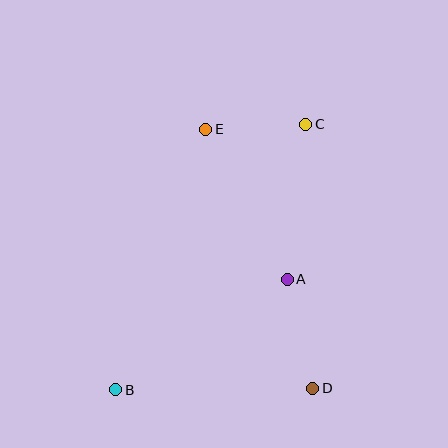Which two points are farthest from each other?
Points B and C are farthest from each other.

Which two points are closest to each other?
Points C and E are closest to each other.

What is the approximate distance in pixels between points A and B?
The distance between A and B is approximately 204 pixels.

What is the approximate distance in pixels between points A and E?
The distance between A and E is approximately 171 pixels.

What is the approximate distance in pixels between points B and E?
The distance between B and E is approximately 276 pixels.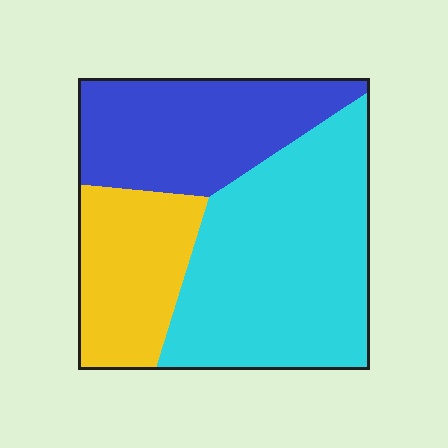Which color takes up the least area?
Yellow, at roughly 20%.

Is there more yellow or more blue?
Blue.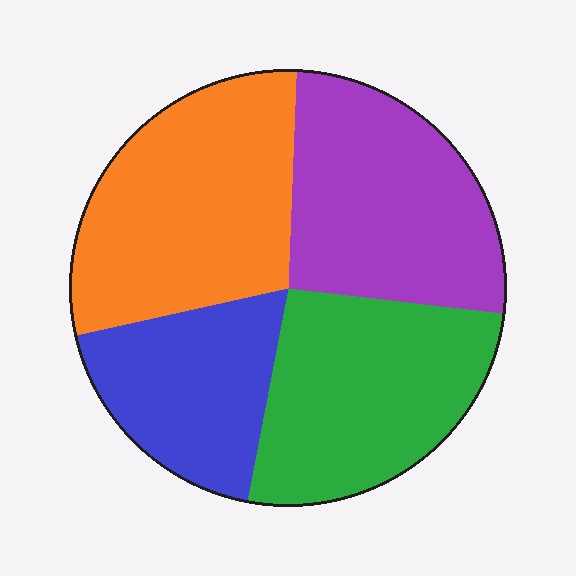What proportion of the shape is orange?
Orange covers about 30% of the shape.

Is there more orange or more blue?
Orange.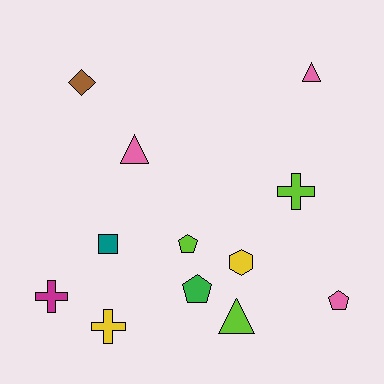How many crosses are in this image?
There are 3 crosses.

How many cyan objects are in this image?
There are no cyan objects.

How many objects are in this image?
There are 12 objects.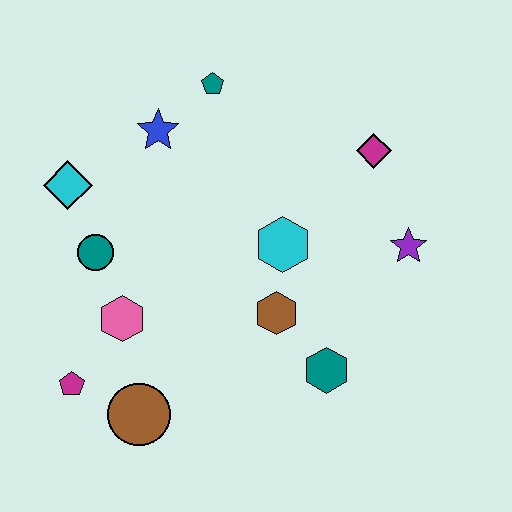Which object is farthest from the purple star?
The magenta pentagon is farthest from the purple star.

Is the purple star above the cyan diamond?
No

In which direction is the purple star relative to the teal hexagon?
The purple star is above the teal hexagon.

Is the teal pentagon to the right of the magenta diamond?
No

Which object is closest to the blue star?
The teal pentagon is closest to the blue star.